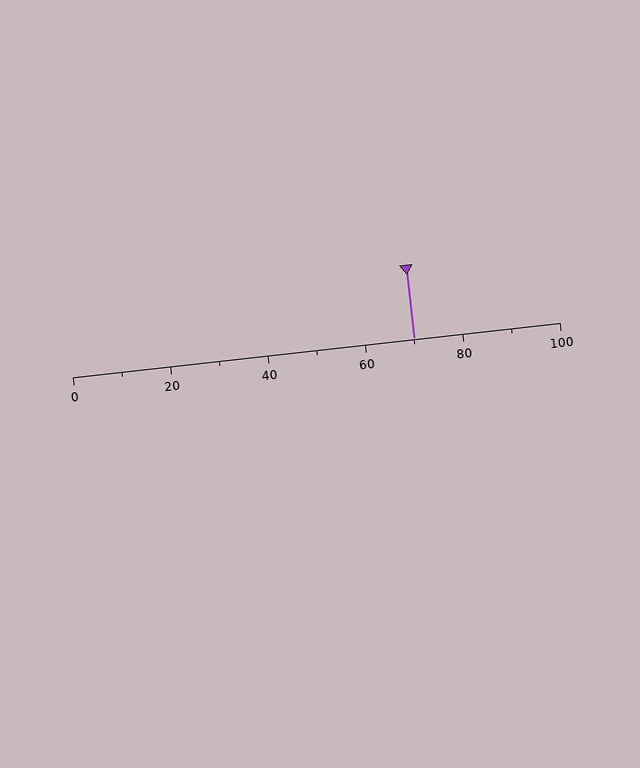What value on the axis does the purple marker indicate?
The marker indicates approximately 70.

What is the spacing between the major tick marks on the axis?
The major ticks are spaced 20 apart.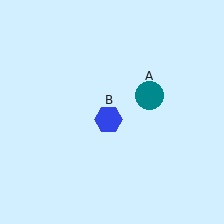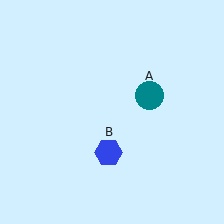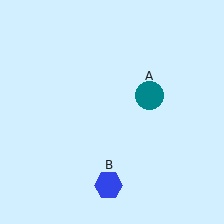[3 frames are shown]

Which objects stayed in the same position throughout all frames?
Teal circle (object A) remained stationary.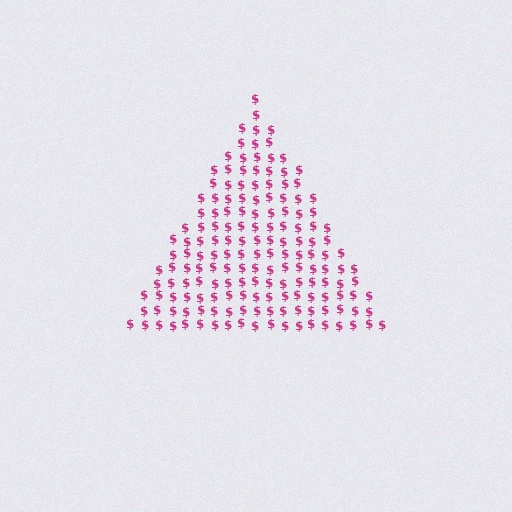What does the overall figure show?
The overall figure shows a triangle.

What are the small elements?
The small elements are dollar signs.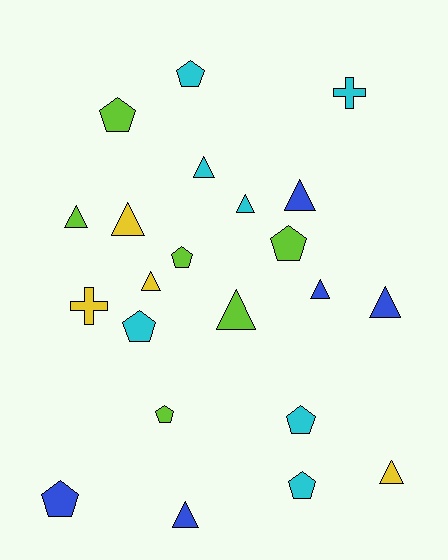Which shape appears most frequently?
Triangle, with 11 objects.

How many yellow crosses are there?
There is 1 yellow cross.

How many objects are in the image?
There are 22 objects.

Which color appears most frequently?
Cyan, with 7 objects.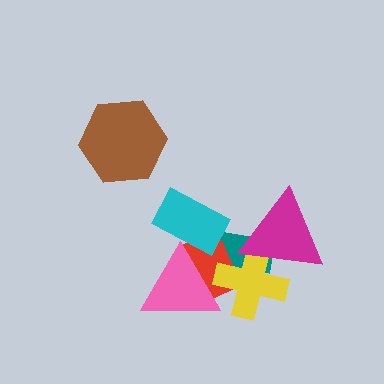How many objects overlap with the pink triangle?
3 objects overlap with the pink triangle.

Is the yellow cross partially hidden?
Yes, it is partially covered by another shape.